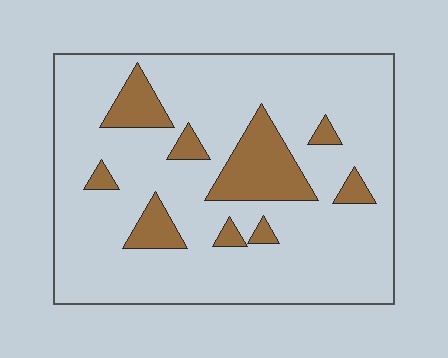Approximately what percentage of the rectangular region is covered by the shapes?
Approximately 15%.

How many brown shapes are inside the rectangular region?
9.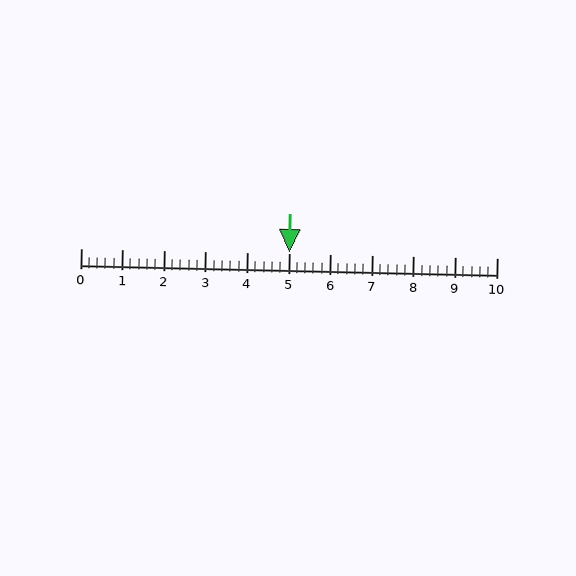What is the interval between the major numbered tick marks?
The major tick marks are spaced 1 units apart.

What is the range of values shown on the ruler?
The ruler shows values from 0 to 10.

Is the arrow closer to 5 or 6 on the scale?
The arrow is closer to 5.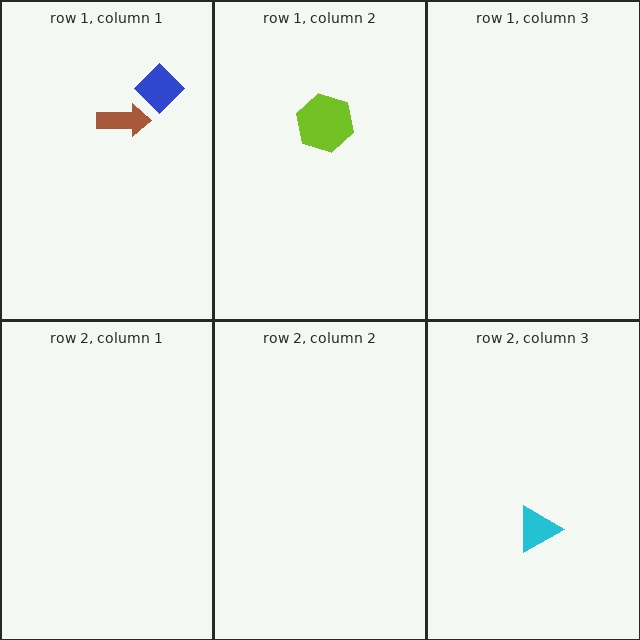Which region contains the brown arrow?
The row 1, column 1 region.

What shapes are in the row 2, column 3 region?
The cyan triangle.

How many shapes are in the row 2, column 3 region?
1.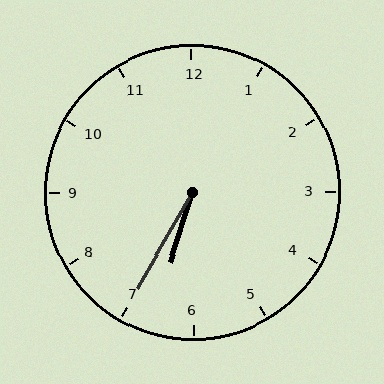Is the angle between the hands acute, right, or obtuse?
It is acute.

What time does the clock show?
6:35.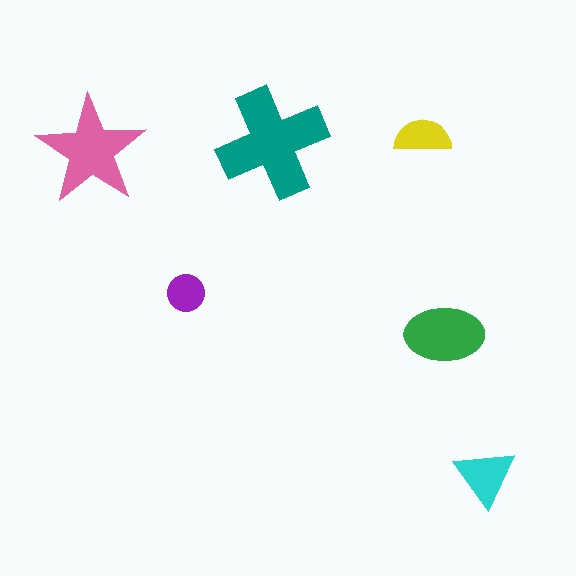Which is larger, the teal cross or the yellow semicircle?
The teal cross.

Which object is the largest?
The teal cross.